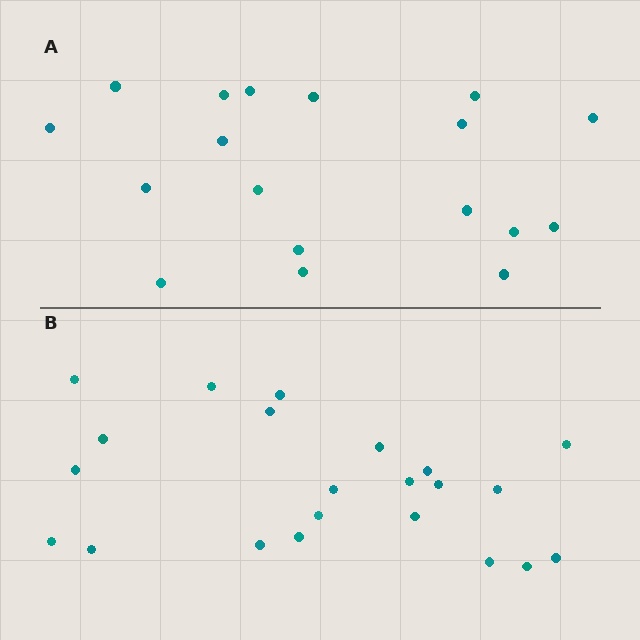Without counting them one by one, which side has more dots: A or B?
Region B (the bottom region) has more dots.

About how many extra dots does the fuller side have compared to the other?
Region B has about 4 more dots than region A.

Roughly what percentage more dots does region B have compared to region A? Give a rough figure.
About 20% more.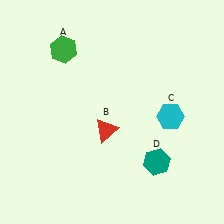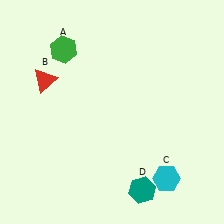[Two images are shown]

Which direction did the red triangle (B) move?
The red triangle (B) moved left.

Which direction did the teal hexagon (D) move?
The teal hexagon (D) moved down.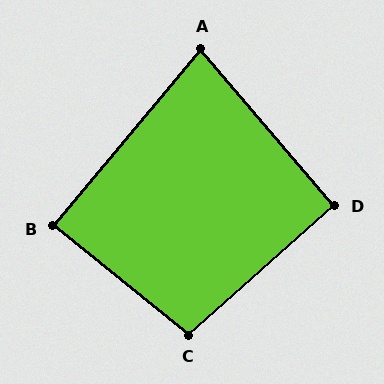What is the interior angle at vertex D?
Approximately 91 degrees (approximately right).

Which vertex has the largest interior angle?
C, at approximately 99 degrees.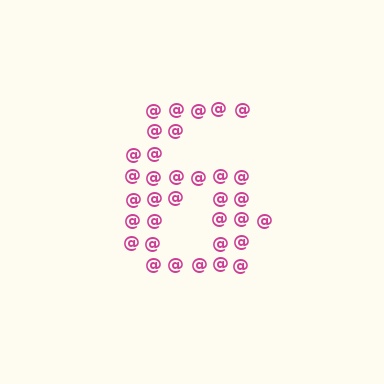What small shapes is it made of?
It is made of small at signs.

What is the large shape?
The large shape is the digit 6.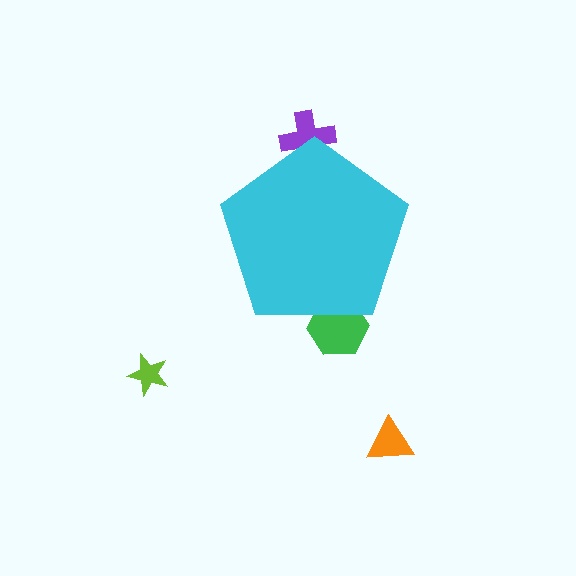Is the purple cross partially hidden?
Yes, the purple cross is partially hidden behind the cyan pentagon.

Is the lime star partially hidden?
No, the lime star is fully visible.